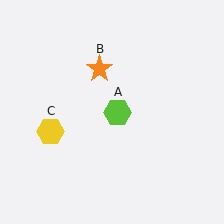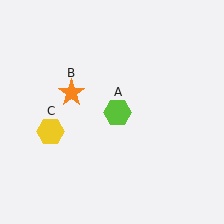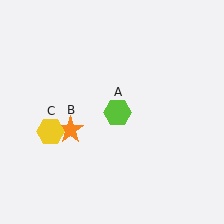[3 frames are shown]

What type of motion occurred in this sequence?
The orange star (object B) rotated counterclockwise around the center of the scene.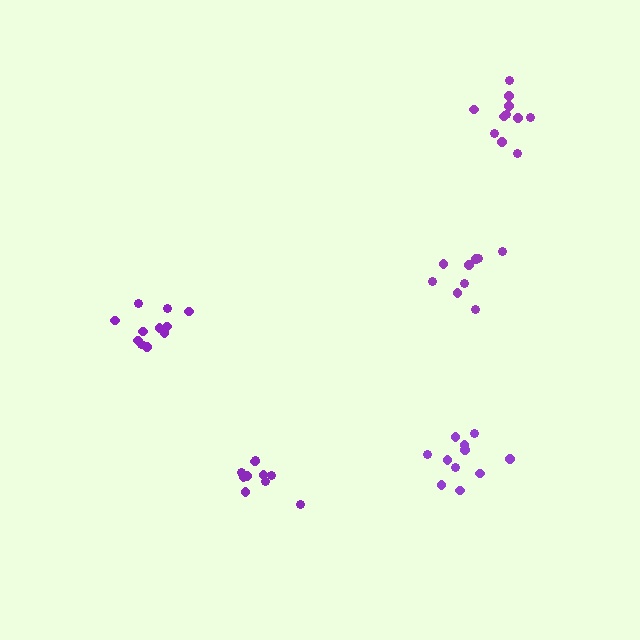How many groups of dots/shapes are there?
There are 5 groups.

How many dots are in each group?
Group 1: 9 dots, Group 2: 11 dots, Group 3: 10 dots, Group 4: 11 dots, Group 5: 11 dots (52 total).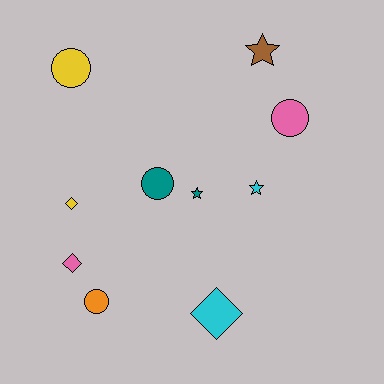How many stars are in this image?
There are 3 stars.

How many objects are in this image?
There are 10 objects.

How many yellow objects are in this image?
There are 2 yellow objects.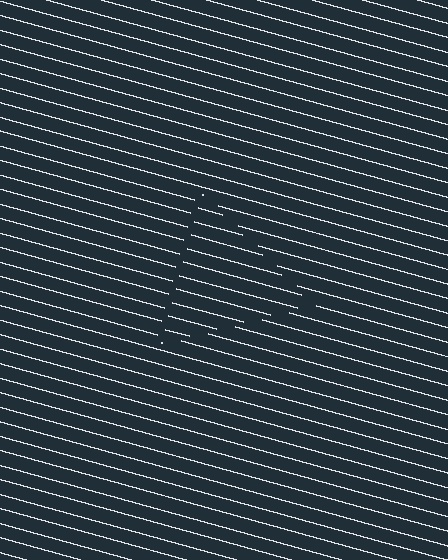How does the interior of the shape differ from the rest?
The interior of the shape contains the same grating, shifted by half a period — the contour is defined by the phase discontinuity where line-ends from the inner and outer gratings abut.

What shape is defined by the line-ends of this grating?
An illusory triangle. The interior of the shape contains the same grating, shifted by half a period — the contour is defined by the phase discontinuity where line-ends from the inner and outer gratings abut.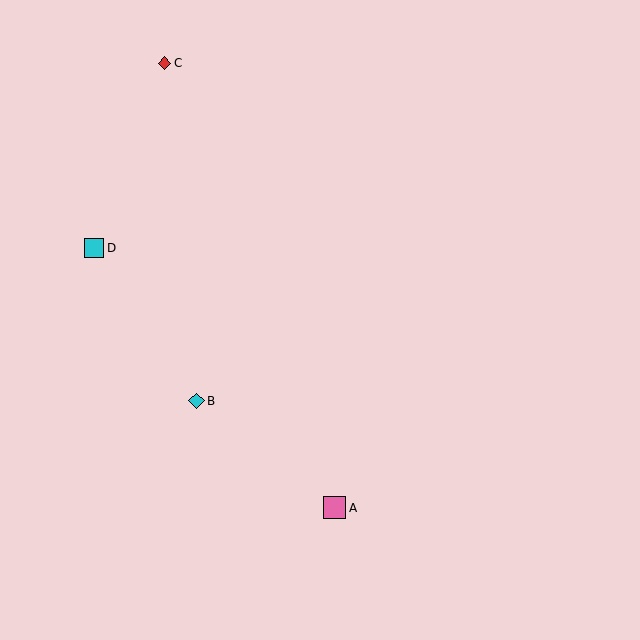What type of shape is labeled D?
Shape D is a cyan square.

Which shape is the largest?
The pink square (labeled A) is the largest.